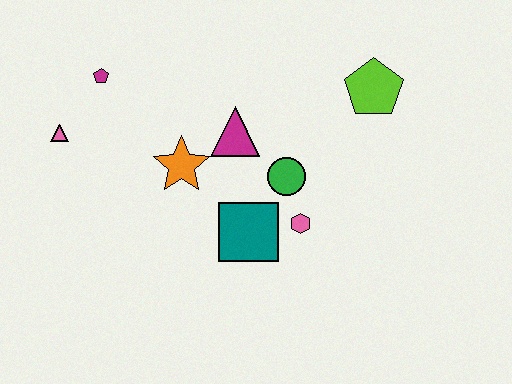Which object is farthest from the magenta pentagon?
The lime pentagon is farthest from the magenta pentagon.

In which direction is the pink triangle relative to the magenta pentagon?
The pink triangle is below the magenta pentagon.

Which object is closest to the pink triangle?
The magenta pentagon is closest to the pink triangle.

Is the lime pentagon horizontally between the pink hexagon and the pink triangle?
No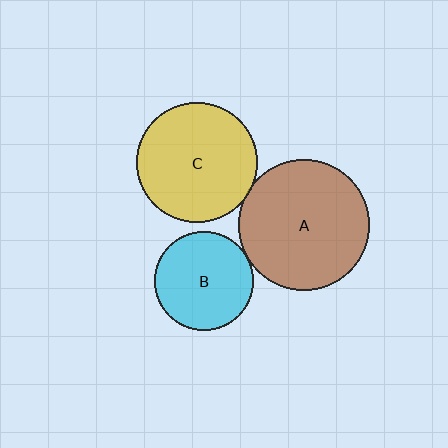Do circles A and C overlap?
Yes.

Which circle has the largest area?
Circle A (brown).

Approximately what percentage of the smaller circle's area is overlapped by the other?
Approximately 5%.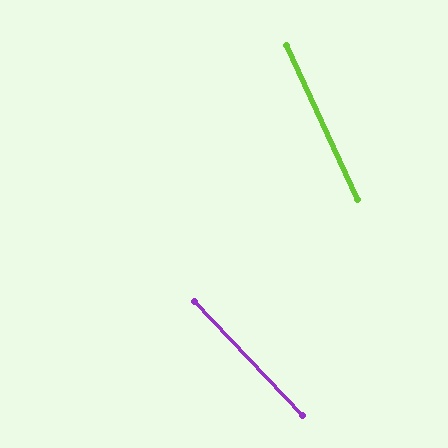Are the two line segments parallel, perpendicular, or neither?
Neither parallel nor perpendicular — they differ by about 19°.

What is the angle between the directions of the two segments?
Approximately 19 degrees.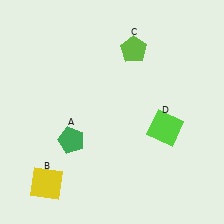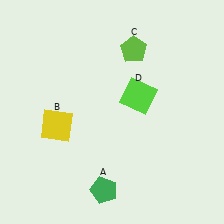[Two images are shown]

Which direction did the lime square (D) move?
The lime square (D) moved up.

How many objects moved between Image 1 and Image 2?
3 objects moved between the two images.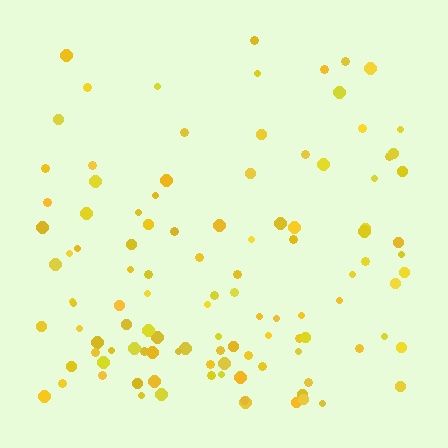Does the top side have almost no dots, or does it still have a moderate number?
Still a moderate number, just noticeably fewer than the bottom.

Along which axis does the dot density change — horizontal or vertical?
Vertical.